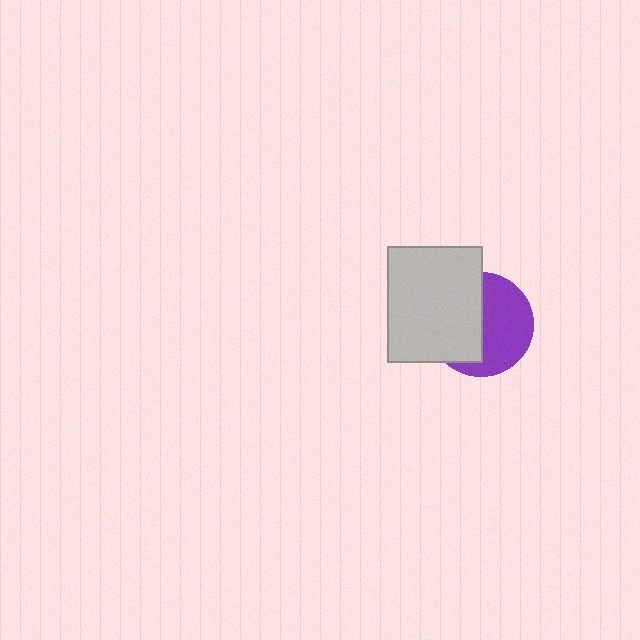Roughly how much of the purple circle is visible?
About half of it is visible (roughly 51%).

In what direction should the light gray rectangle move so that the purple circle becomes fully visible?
The light gray rectangle should move left. That is the shortest direction to clear the overlap and leave the purple circle fully visible.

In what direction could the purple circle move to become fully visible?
The purple circle could move right. That would shift it out from behind the light gray rectangle entirely.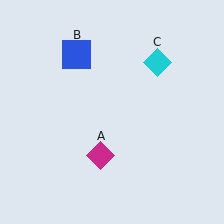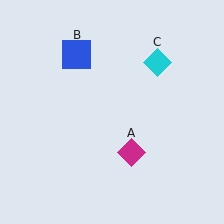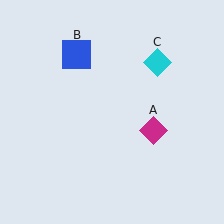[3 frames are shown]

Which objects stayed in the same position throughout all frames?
Blue square (object B) and cyan diamond (object C) remained stationary.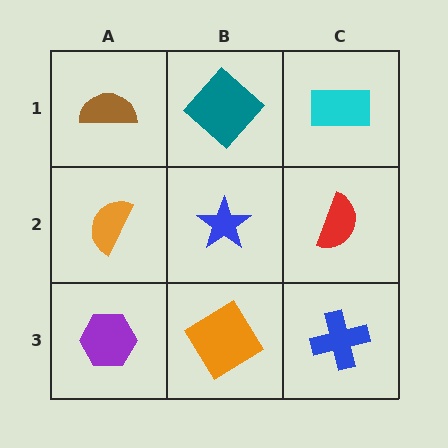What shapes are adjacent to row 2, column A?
A brown semicircle (row 1, column A), a purple hexagon (row 3, column A), a blue star (row 2, column B).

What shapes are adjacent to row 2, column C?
A cyan rectangle (row 1, column C), a blue cross (row 3, column C), a blue star (row 2, column B).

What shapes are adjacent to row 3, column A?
An orange semicircle (row 2, column A), an orange diamond (row 3, column B).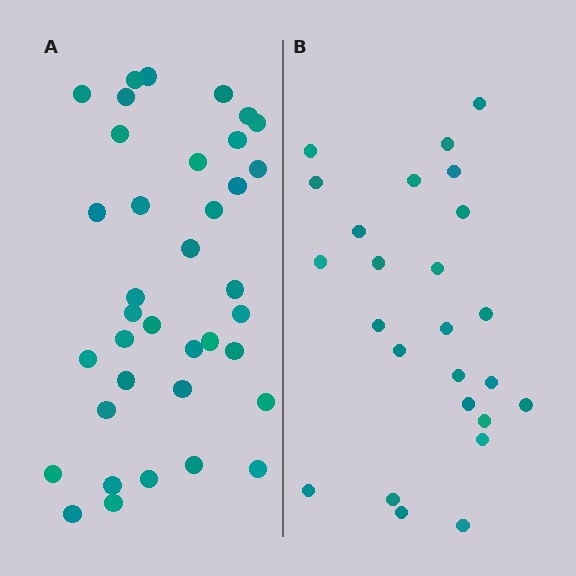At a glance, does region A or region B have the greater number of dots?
Region A (the left region) has more dots.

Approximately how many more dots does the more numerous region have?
Region A has roughly 12 or so more dots than region B.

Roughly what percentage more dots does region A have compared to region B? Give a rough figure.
About 50% more.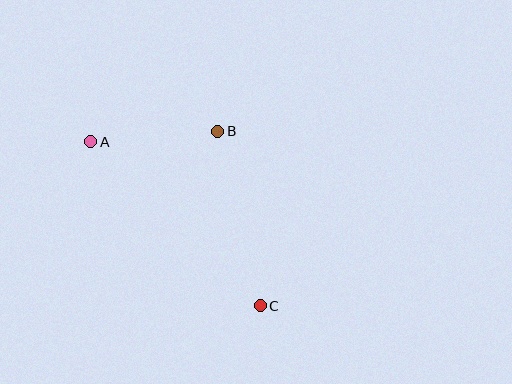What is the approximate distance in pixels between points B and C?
The distance between B and C is approximately 179 pixels.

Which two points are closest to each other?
Points A and B are closest to each other.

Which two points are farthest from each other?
Points A and C are farthest from each other.